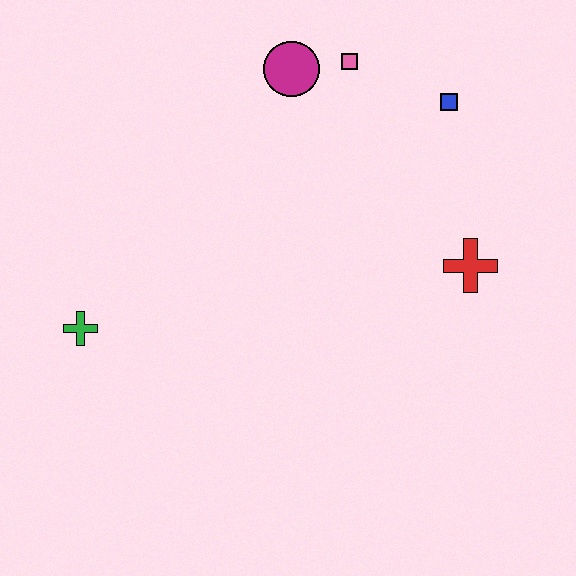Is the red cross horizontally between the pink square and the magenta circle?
No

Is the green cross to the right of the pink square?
No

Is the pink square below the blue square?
No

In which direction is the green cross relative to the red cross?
The green cross is to the left of the red cross.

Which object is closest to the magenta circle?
The pink square is closest to the magenta circle.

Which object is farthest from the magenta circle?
The green cross is farthest from the magenta circle.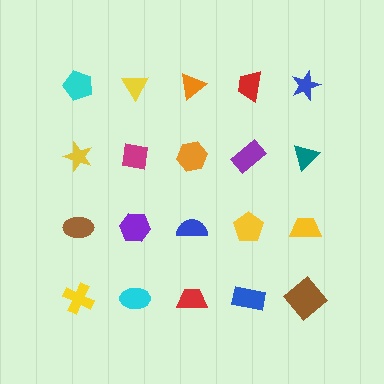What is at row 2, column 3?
An orange hexagon.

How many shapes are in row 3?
5 shapes.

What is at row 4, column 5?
A brown diamond.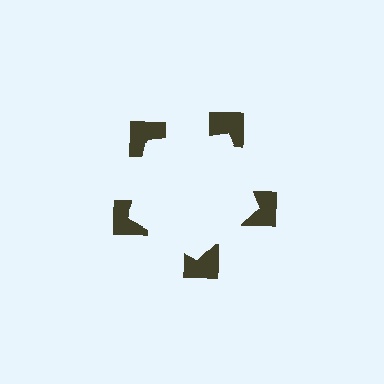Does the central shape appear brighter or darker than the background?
It typically appears slightly brighter than the background, even though no actual brightness change is drawn.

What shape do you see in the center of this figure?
An illusory pentagon — its edges are inferred from the aligned wedge cuts in the notched squares, not physically drawn.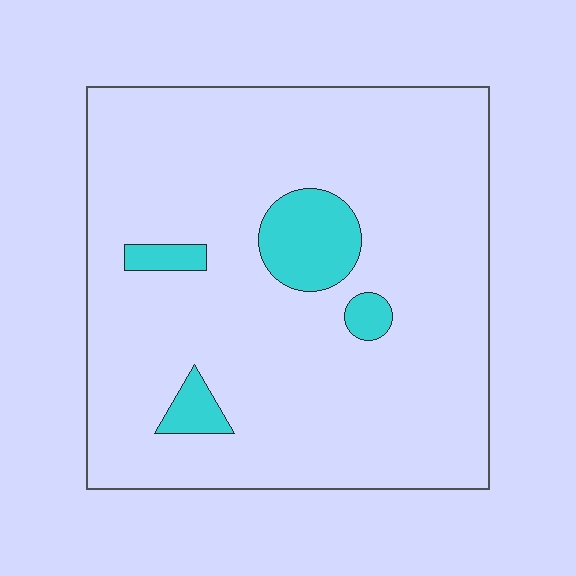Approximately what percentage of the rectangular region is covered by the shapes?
Approximately 10%.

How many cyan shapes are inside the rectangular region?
4.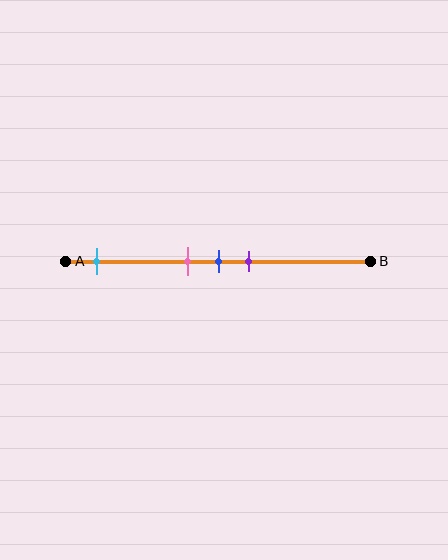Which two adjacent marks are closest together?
The pink and blue marks are the closest adjacent pair.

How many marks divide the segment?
There are 4 marks dividing the segment.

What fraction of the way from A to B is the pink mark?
The pink mark is approximately 40% (0.4) of the way from A to B.